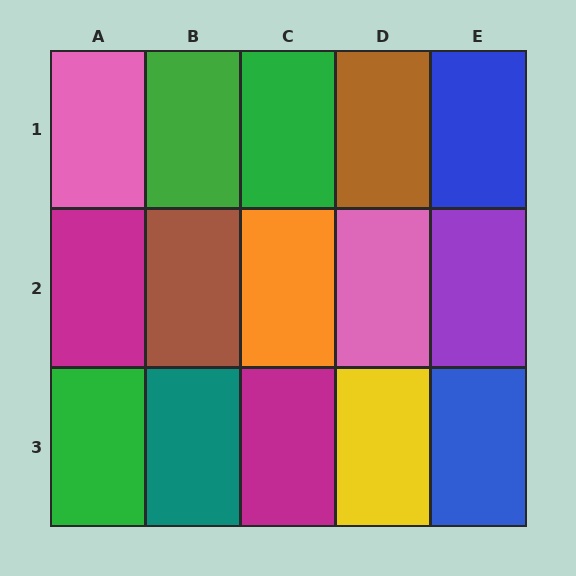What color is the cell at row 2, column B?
Brown.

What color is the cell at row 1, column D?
Brown.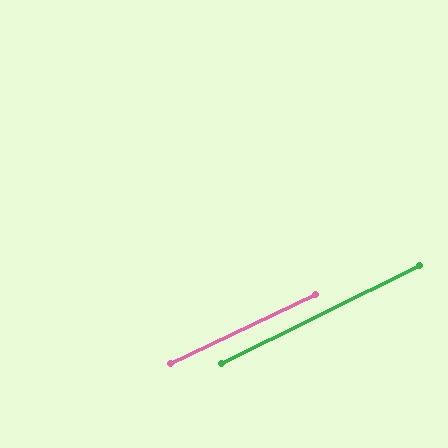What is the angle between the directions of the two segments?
Approximately 1 degree.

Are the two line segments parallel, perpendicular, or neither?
Parallel — their directions differ by only 0.8°.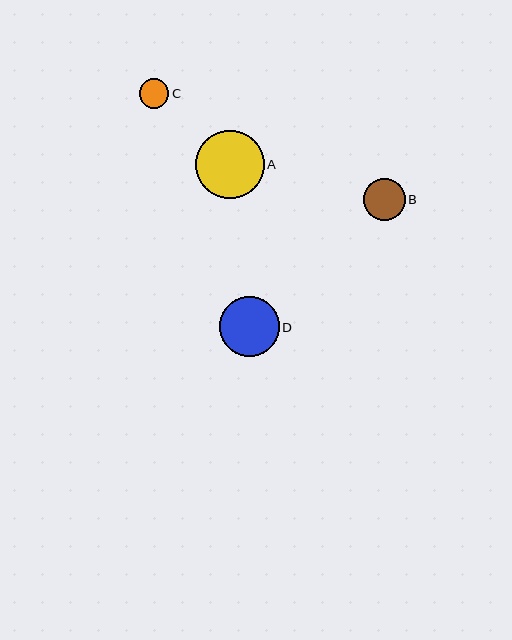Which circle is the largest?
Circle A is the largest with a size of approximately 68 pixels.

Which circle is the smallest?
Circle C is the smallest with a size of approximately 29 pixels.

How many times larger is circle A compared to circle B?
Circle A is approximately 1.6 times the size of circle B.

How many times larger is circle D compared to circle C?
Circle D is approximately 2.0 times the size of circle C.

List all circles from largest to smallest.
From largest to smallest: A, D, B, C.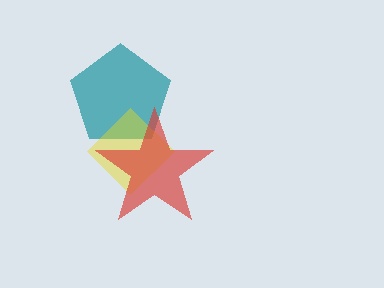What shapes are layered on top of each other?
The layered shapes are: a teal pentagon, a yellow diamond, a red star.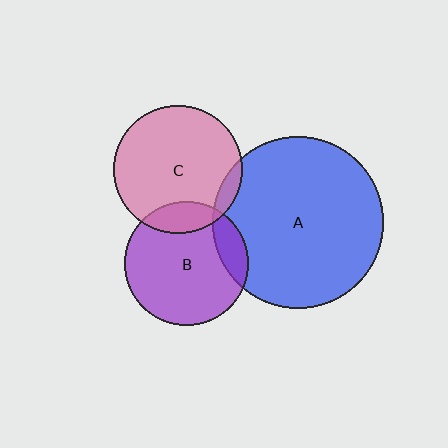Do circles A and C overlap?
Yes.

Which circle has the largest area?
Circle A (blue).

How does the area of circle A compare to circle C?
Approximately 1.8 times.